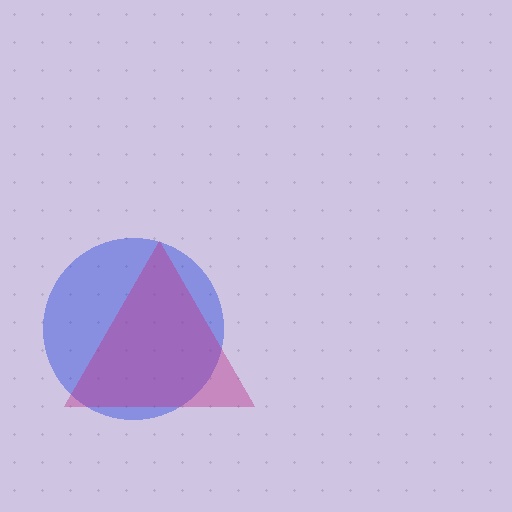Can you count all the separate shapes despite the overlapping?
Yes, there are 2 separate shapes.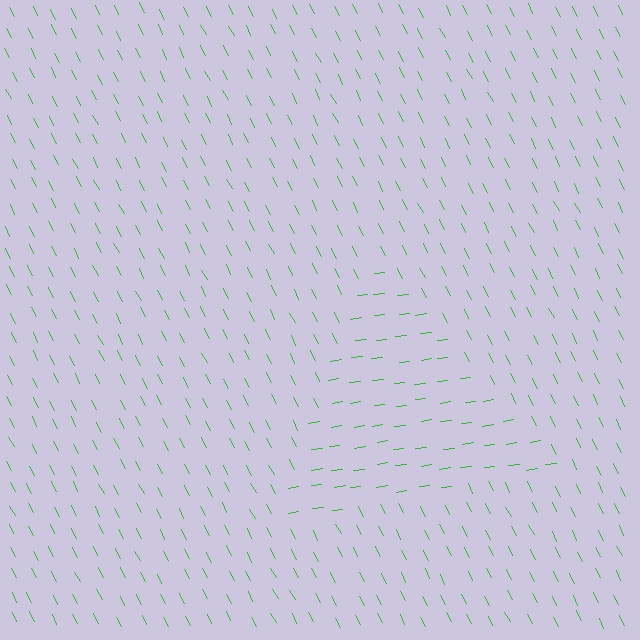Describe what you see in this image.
The image is filled with small green line segments. A triangle region in the image has lines oriented differently from the surrounding lines, creating a visible texture boundary.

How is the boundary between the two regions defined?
The boundary is defined purely by a change in line orientation (approximately 71 degrees difference). All lines are the same color and thickness.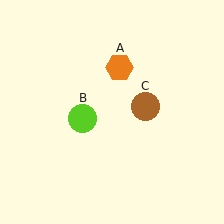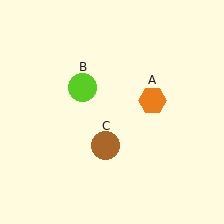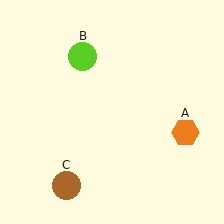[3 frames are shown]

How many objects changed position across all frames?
3 objects changed position: orange hexagon (object A), lime circle (object B), brown circle (object C).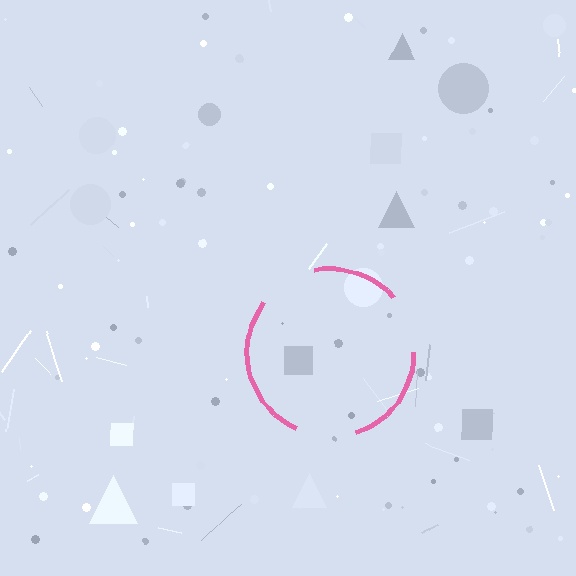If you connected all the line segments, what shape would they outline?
They would outline a circle.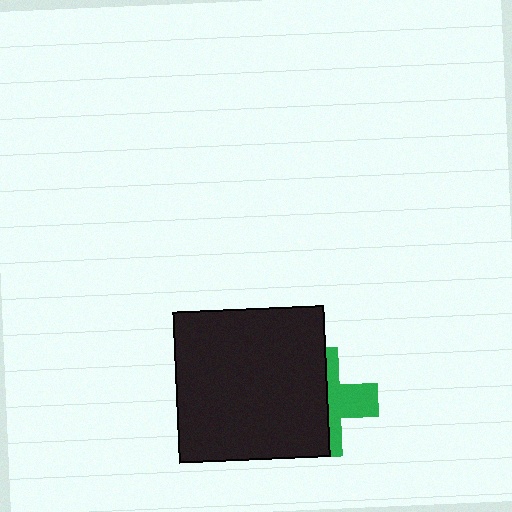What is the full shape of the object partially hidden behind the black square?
The partially hidden object is a green cross.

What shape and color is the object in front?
The object in front is a black square.